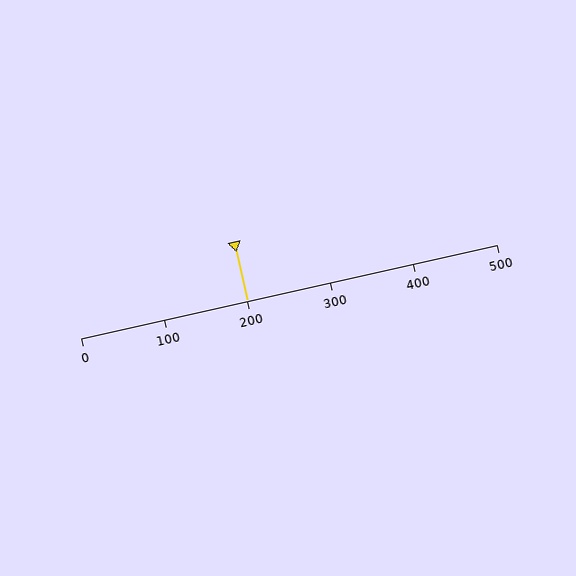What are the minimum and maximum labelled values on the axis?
The axis runs from 0 to 500.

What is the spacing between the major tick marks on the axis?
The major ticks are spaced 100 apart.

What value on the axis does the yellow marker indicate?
The marker indicates approximately 200.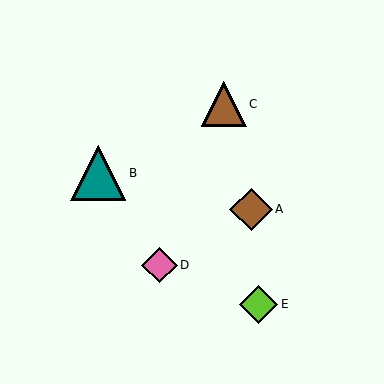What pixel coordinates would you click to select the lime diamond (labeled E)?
Click at (259, 304) to select the lime diamond E.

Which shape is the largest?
The teal triangle (labeled B) is the largest.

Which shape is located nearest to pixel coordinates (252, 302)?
The lime diamond (labeled E) at (259, 304) is nearest to that location.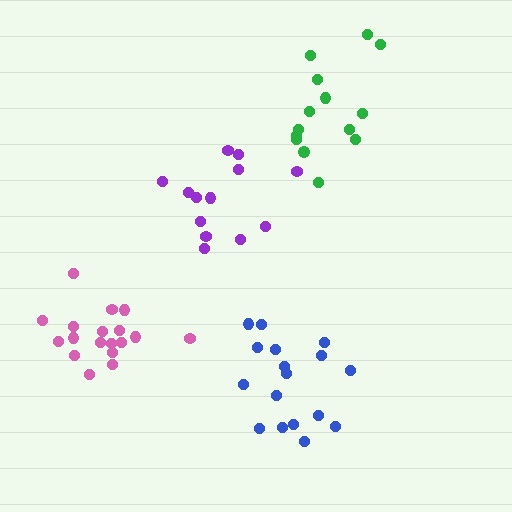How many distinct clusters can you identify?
There are 4 distinct clusters.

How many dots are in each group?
Group 1: 17 dots, Group 2: 13 dots, Group 3: 14 dots, Group 4: 18 dots (62 total).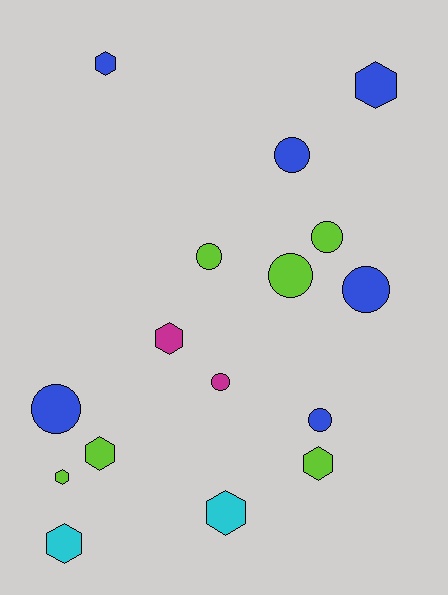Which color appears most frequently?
Blue, with 6 objects.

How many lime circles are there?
There are 3 lime circles.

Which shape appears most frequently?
Hexagon, with 8 objects.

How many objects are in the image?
There are 16 objects.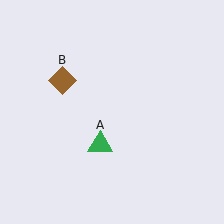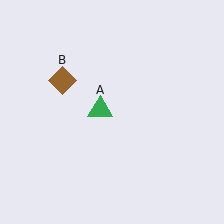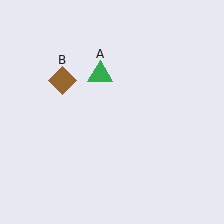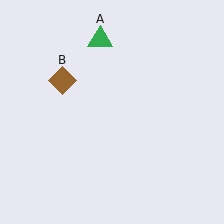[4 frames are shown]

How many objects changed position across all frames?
1 object changed position: green triangle (object A).